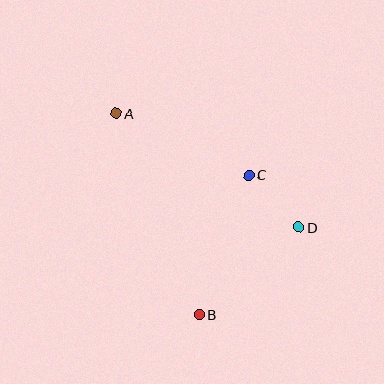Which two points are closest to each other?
Points C and D are closest to each other.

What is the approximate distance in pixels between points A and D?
The distance between A and D is approximately 215 pixels.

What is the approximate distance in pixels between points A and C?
The distance between A and C is approximately 147 pixels.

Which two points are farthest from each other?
Points A and B are farthest from each other.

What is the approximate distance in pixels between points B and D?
The distance between B and D is approximately 133 pixels.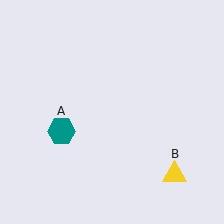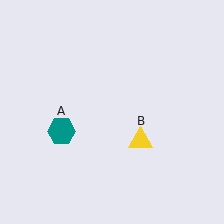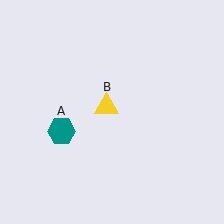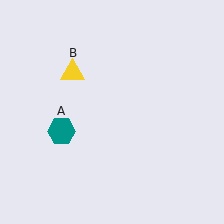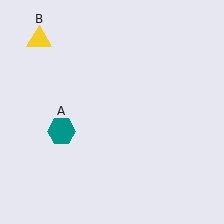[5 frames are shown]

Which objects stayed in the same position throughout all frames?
Teal hexagon (object A) remained stationary.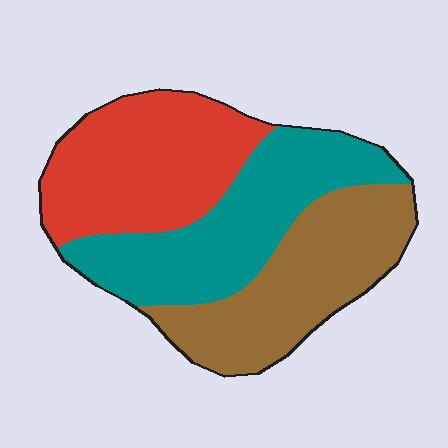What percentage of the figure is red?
Red takes up about one third (1/3) of the figure.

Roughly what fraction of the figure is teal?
Teal takes up about one third (1/3) of the figure.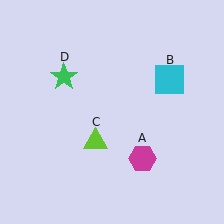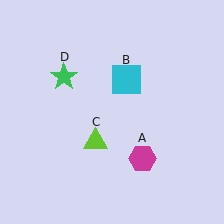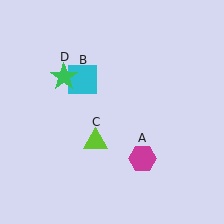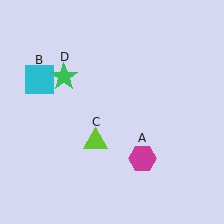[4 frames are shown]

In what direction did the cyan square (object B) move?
The cyan square (object B) moved left.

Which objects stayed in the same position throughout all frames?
Magenta hexagon (object A) and lime triangle (object C) and green star (object D) remained stationary.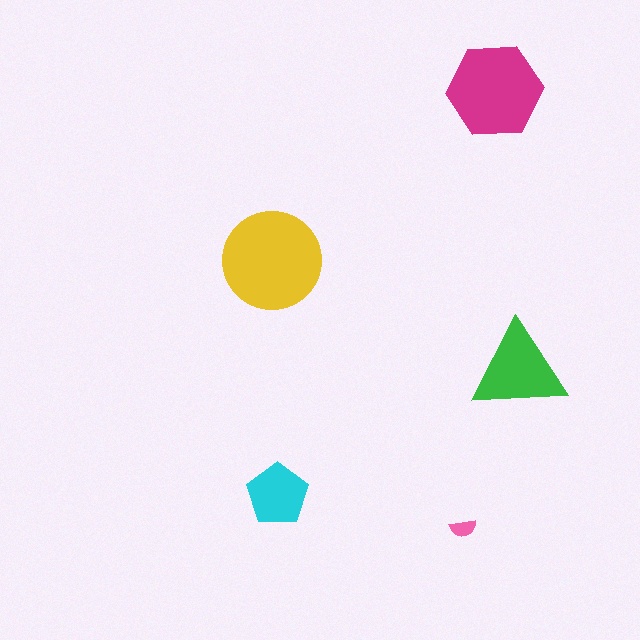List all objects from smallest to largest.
The pink semicircle, the cyan pentagon, the green triangle, the magenta hexagon, the yellow circle.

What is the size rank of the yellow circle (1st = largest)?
1st.